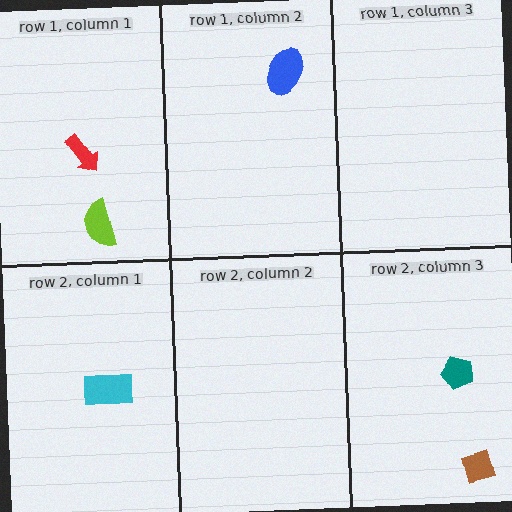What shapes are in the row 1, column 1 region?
The red arrow, the lime semicircle.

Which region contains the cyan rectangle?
The row 2, column 1 region.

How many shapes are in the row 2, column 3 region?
2.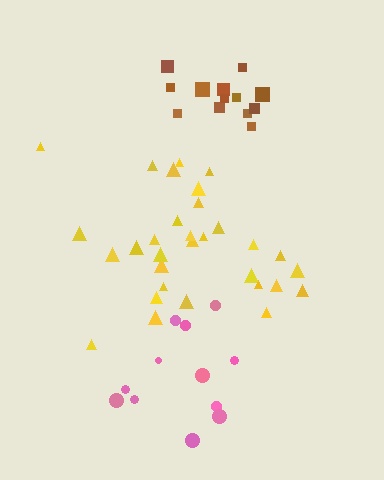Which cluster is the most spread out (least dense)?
Pink.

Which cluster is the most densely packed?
Brown.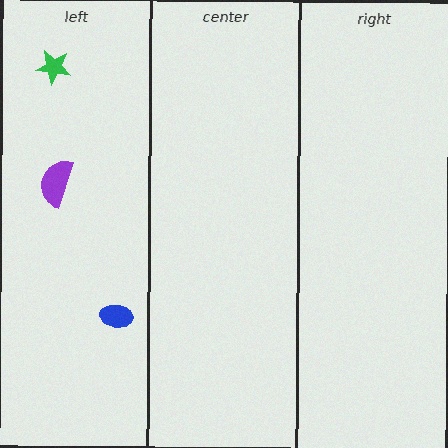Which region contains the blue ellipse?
The left region.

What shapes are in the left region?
The green star, the purple semicircle, the blue ellipse.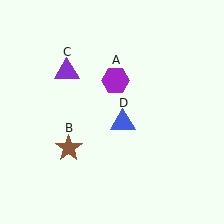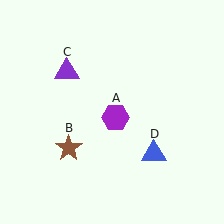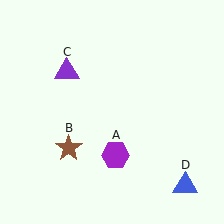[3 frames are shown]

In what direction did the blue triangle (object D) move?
The blue triangle (object D) moved down and to the right.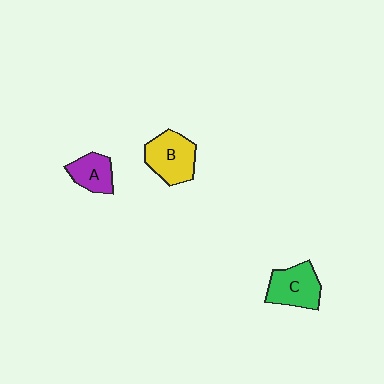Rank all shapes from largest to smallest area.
From largest to smallest: B (yellow), C (green), A (purple).